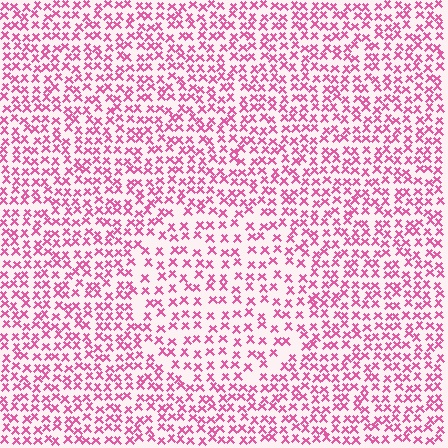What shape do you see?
I see a circle.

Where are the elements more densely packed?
The elements are more densely packed outside the circle boundary.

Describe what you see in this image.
The image contains small pink elements arranged at two different densities. A circle-shaped region is visible where the elements are less densely packed than the surrounding area.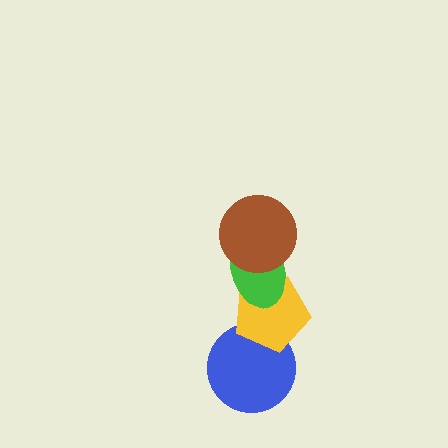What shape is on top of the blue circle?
The yellow pentagon is on top of the blue circle.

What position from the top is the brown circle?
The brown circle is 1st from the top.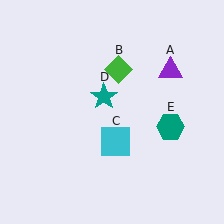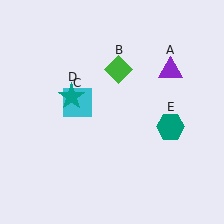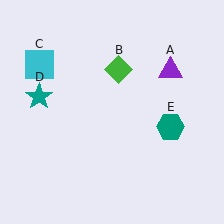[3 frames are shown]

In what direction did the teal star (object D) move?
The teal star (object D) moved left.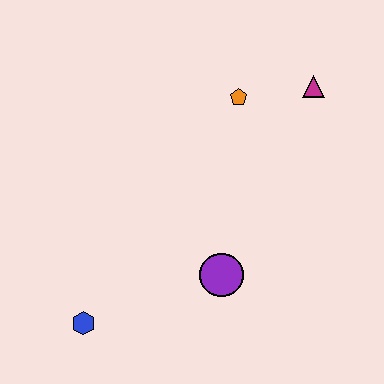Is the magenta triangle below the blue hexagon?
No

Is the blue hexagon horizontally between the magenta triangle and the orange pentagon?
No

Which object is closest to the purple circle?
The blue hexagon is closest to the purple circle.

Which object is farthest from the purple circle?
The magenta triangle is farthest from the purple circle.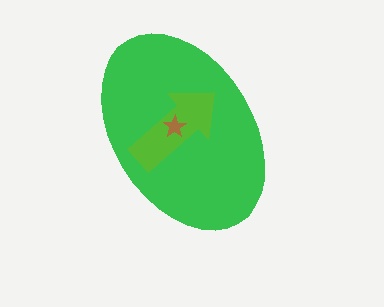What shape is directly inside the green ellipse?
The lime arrow.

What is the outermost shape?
The green ellipse.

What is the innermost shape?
The brown star.